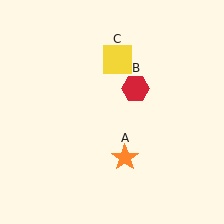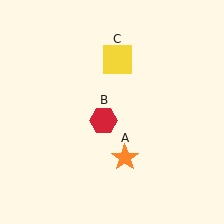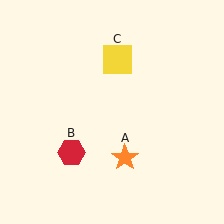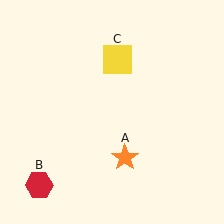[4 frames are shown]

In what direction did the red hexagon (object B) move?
The red hexagon (object B) moved down and to the left.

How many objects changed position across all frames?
1 object changed position: red hexagon (object B).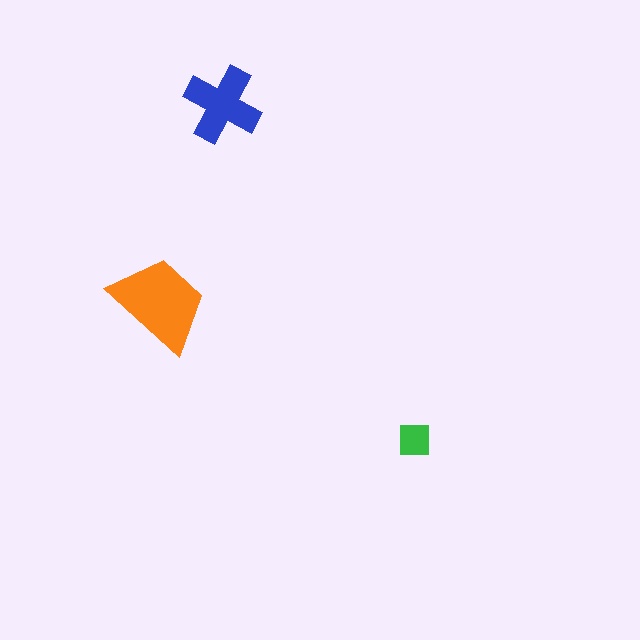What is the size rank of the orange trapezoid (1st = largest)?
1st.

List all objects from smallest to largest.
The green square, the blue cross, the orange trapezoid.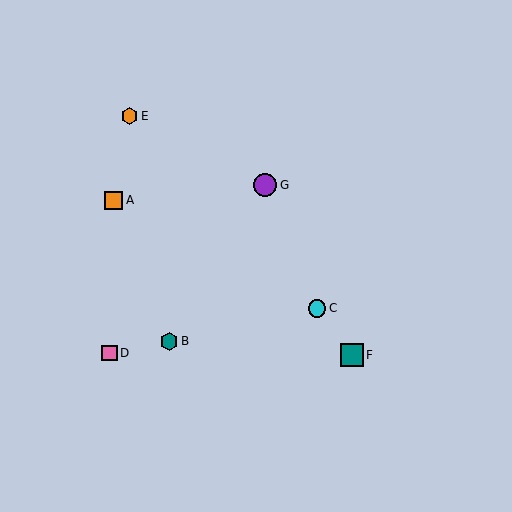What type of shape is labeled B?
Shape B is a teal hexagon.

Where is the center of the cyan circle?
The center of the cyan circle is at (317, 308).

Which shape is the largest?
The purple circle (labeled G) is the largest.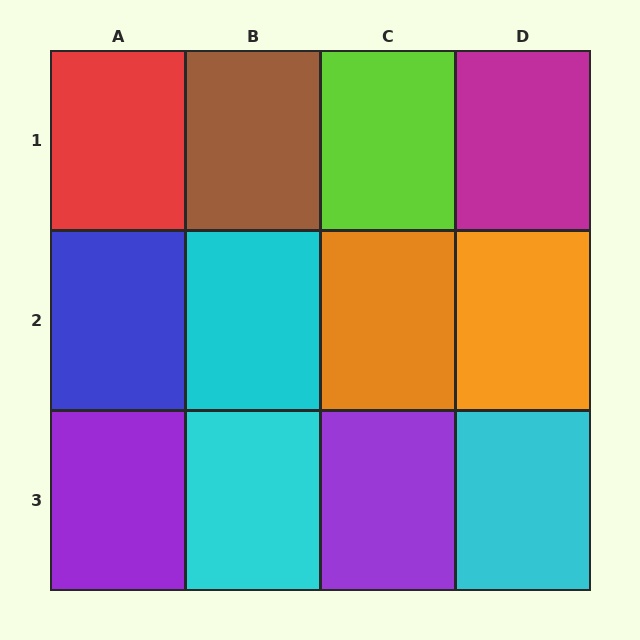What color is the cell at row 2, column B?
Cyan.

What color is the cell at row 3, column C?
Purple.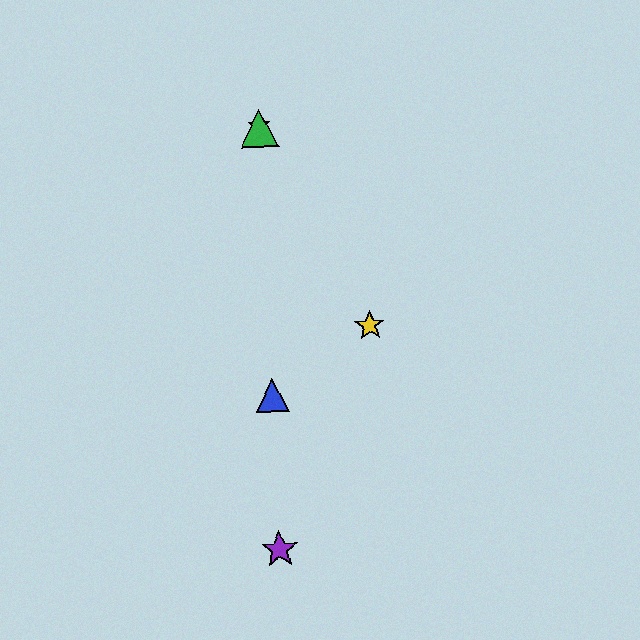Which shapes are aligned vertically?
The red star, the blue triangle, the green triangle, the purple star are aligned vertically.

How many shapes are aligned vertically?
4 shapes (the red star, the blue triangle, the green triangle, the purple star) are aligned vertically.